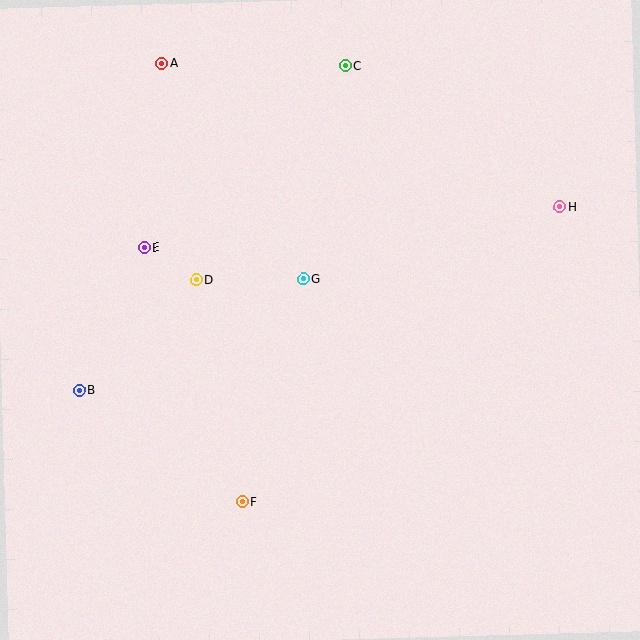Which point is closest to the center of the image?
Point G at (303, 279) is closest to the center.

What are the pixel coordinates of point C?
Point C is at (345, 66).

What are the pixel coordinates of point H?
Point H is at (560, 207).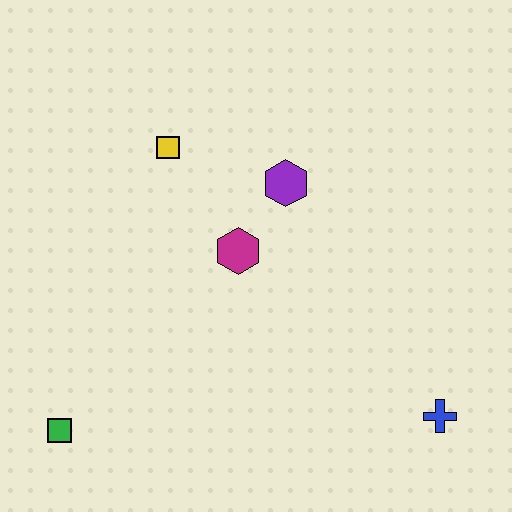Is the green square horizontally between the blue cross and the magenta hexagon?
No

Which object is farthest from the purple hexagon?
The green square is farthest from the purple hexagon.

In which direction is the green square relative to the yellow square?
The green square is below the yellow square.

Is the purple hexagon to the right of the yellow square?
Yes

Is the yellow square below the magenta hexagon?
No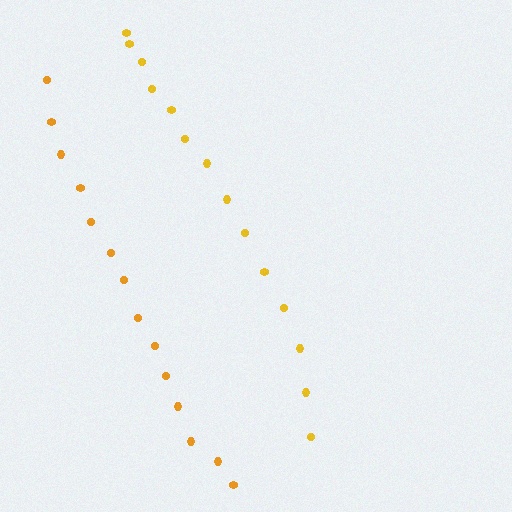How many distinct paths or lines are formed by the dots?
There are 2 distinct paths.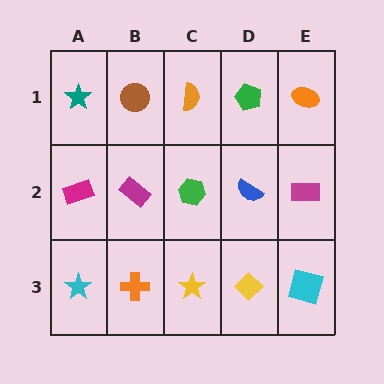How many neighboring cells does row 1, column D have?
3.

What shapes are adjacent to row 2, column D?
A green pentagon (row 1, column D), a yellow diamond (row 3, column D), a green hexagon (row 2, column C), a magenta rectangle (row 2, column E).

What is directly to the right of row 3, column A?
An orange cross.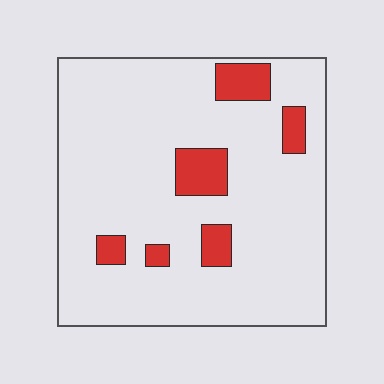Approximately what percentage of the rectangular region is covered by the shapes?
Approximately 10%.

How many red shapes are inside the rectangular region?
6.